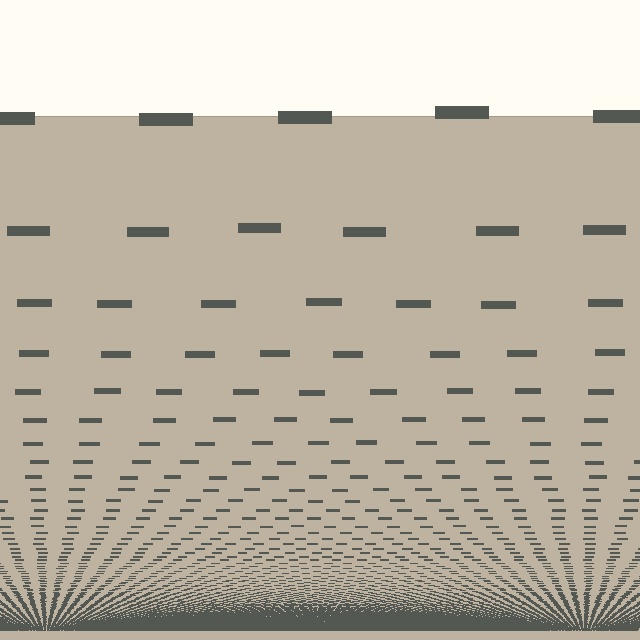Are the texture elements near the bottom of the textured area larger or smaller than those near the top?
Smaller. The gradient is inverted — elements near the bottom are smaller and denser.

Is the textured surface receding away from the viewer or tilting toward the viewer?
The surface appears to tilt toward the viewer. Texture elements get larger and sparser toward the top.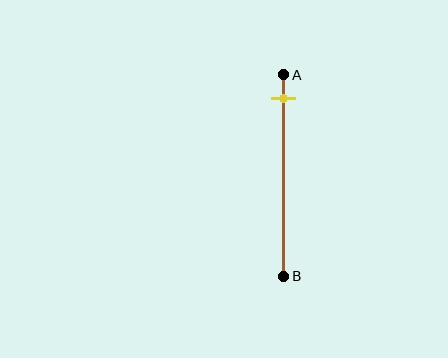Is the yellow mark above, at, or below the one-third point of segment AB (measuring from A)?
The yellow mark is above the one-third point of segment AB.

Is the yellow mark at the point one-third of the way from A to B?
No, the mark is at about 10% from A, not at the 33% one-third point.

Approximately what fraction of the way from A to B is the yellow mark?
The yellow mark is approximately 10% of the way from A to B.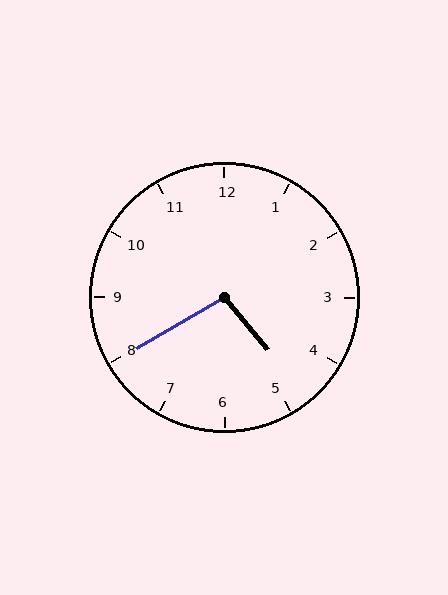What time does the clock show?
4:40.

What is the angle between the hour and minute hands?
Approximately 100 degrees.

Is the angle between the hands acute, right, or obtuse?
It is obtuse.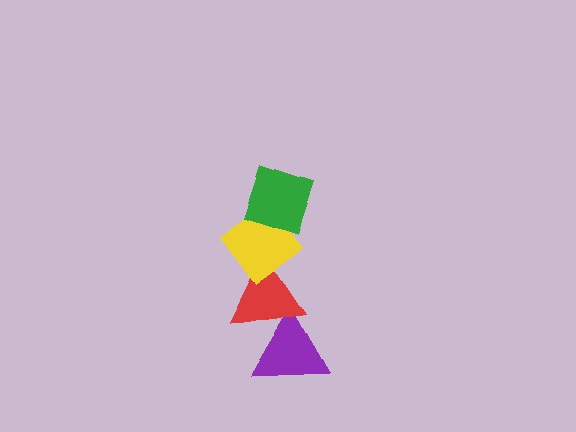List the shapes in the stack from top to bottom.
From top to bottom: the green diamond, the yellow diamond, the red triangle, the purple triangle.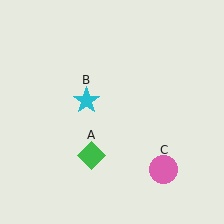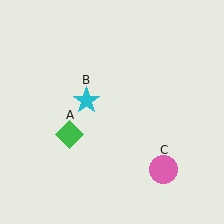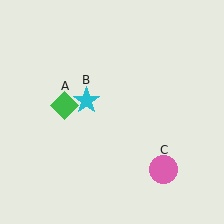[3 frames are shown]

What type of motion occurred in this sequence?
The green diamond (object A) rotated clockwise around the center of the scene.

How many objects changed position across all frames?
1 object changed position: green diamond (object A).